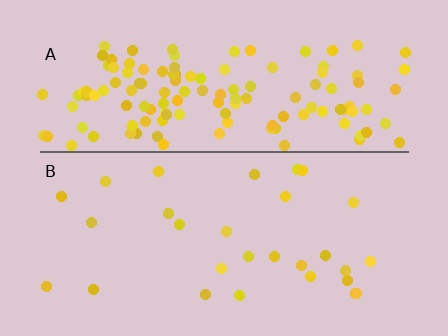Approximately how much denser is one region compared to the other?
Approximately 4.8× — region A over region B.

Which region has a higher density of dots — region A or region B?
A (the top).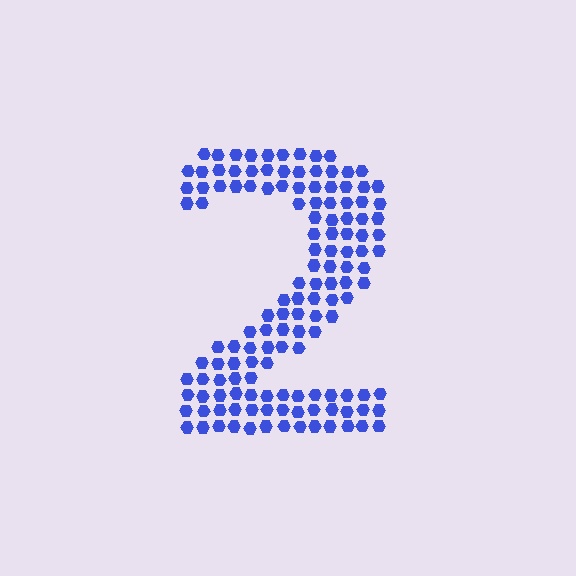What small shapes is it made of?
It is made of small hexagons.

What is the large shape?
The large shape is the digit 2.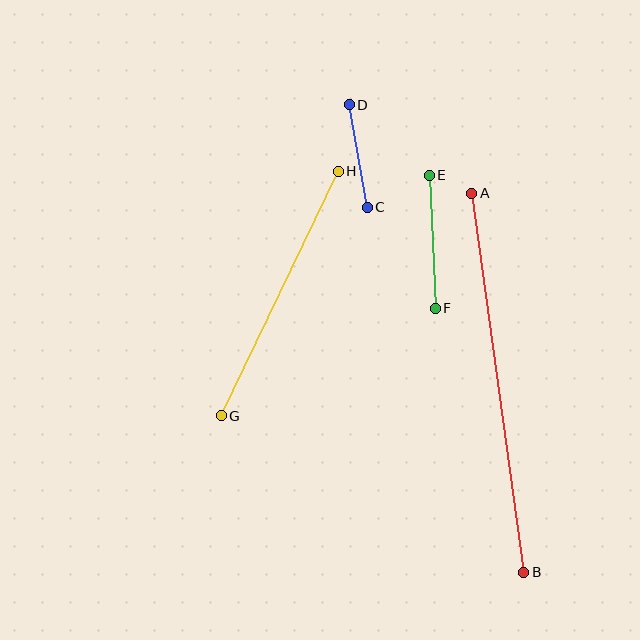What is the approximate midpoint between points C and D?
The midpoint is at approximately (358, 156) pixels.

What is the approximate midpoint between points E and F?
The midpoint is at approximately (432, 242) pixels.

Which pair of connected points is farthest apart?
Points A and B are farthest apart.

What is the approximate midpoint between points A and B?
The midpoint is at approximately (498, 383) pixels.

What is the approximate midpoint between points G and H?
The midpoint is at approximately (280, 293) pixels.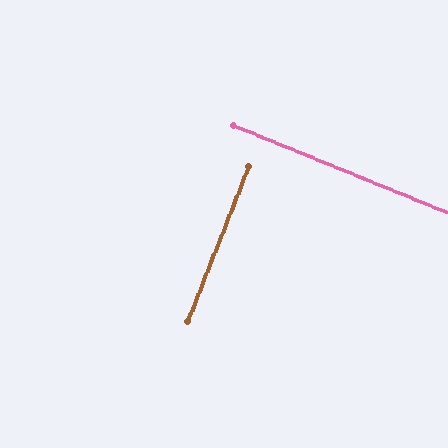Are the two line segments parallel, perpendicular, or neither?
Perpendicular — they meet at approximately 89°.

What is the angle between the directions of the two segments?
Approximately 89 degrees.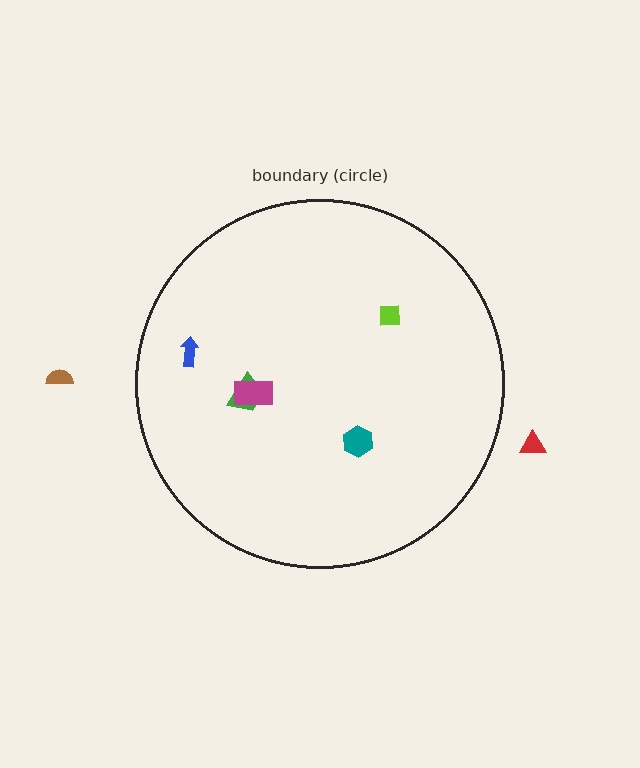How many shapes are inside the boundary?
5 inside, 2 outside.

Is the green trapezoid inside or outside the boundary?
Inside.